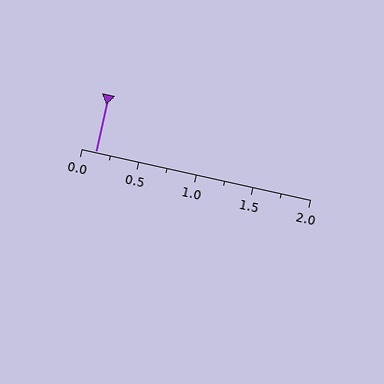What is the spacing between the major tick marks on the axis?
The major ticks are spaced 0.5 apart.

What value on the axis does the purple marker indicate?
The marker indicates approximately 0.12.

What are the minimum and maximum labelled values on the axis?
The axis runs from 0.0 to 2.0.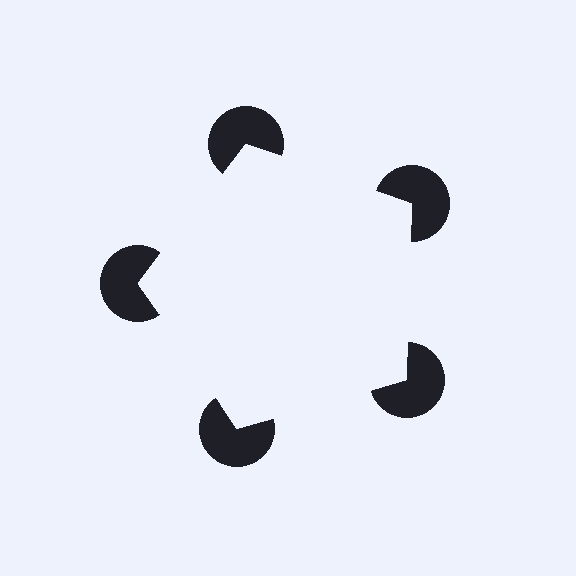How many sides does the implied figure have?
5 sides.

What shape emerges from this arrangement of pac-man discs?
An illusory pentagon — its edges are inferred from the aligned wedge cuts in the pac-man discs, not physically drawn.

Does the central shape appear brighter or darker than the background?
It typically appears slightly brighter than the background, even though no actual brightness change is drawn.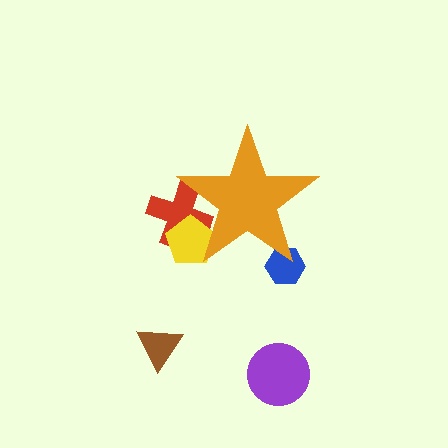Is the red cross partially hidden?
Yes, the red cross is partially hidden behind the orange star.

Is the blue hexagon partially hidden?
Yes, the blue hexagon is partially hidden behind the orange star.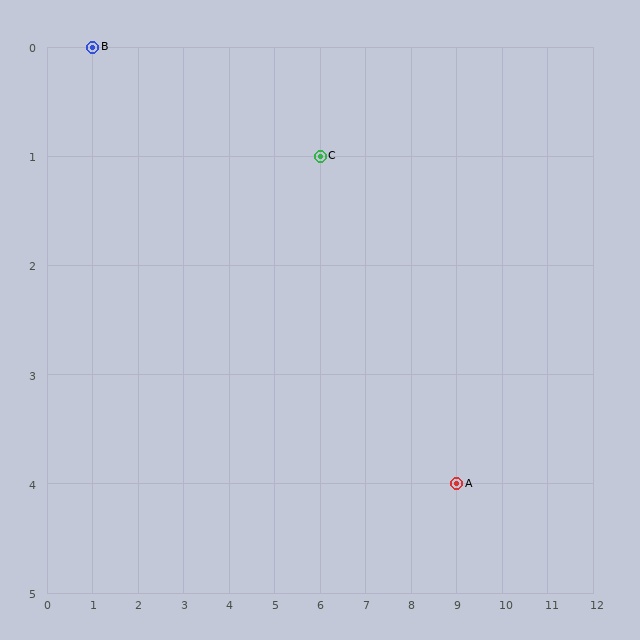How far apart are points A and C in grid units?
Points A and C are 3 columns and 3 rows apart (about 4.2 grid units diagonally).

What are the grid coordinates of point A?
Point A is at grid coordinates (9, 4).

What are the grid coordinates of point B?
Point B is at grid coordinates (1, 0).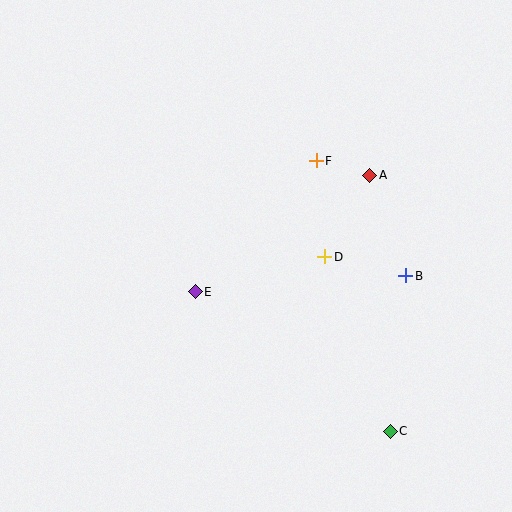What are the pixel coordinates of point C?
Point C is at (390, 431).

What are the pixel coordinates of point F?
Point F is at (316, 161).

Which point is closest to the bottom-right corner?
Point C is closest to the bottom-right corner.